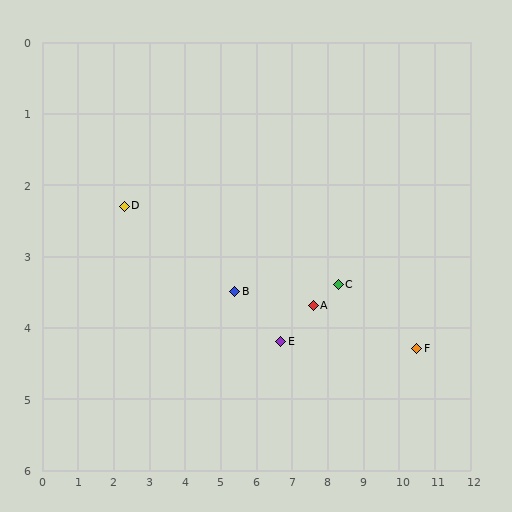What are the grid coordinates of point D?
Point D is at approximately (2.3, 2.3).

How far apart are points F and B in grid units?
Points F and B are about 5.2 grid units apart.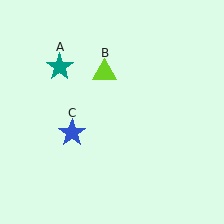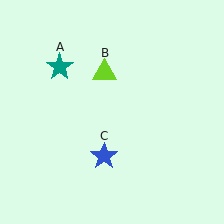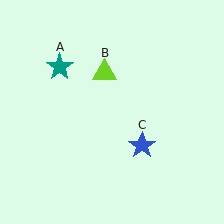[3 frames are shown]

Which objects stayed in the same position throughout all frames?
Teal star (object A) and lime triangle (object B) remained stationary.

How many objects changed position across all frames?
1 object changed position: blue star (object C).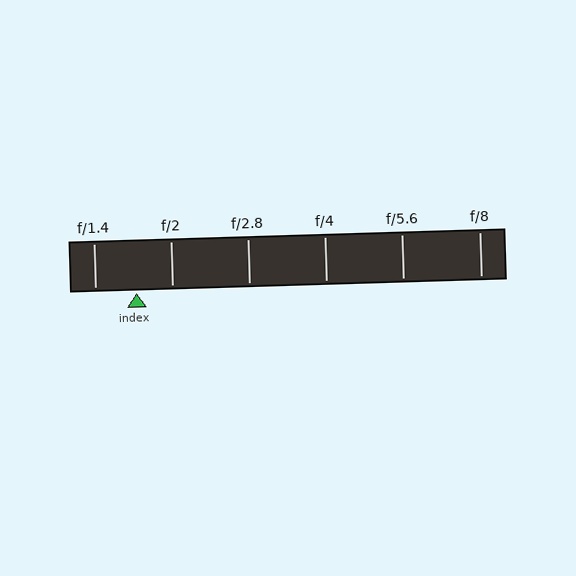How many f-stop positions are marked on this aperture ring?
There are 6 f-stop positions marked.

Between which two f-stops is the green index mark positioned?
The index mark is between f/1.4 and f/2.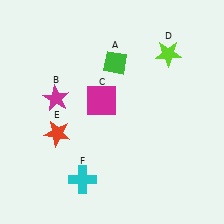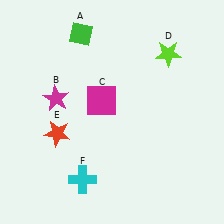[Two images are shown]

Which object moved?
The green diamond (A) moved left.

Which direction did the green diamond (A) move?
The green diamond (A) moved left.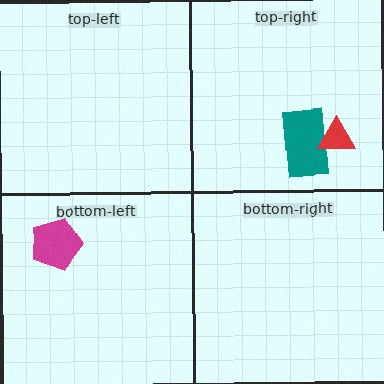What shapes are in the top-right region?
The teal rectangle, the red triangle.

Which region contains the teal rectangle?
The top-right region.